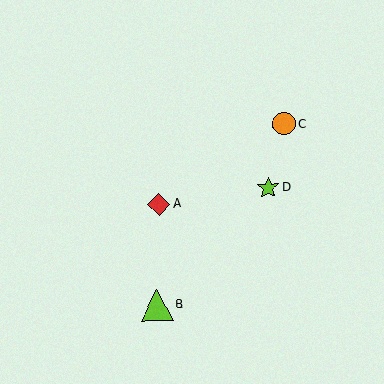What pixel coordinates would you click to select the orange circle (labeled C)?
Click at (284, 124) to select the orange circle C.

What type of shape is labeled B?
Shape B is a lime triangle.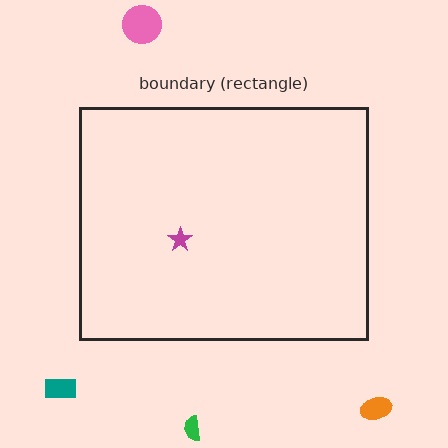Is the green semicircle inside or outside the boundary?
Outside.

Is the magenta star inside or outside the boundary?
Inside.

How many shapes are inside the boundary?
1 inside, 4 outside.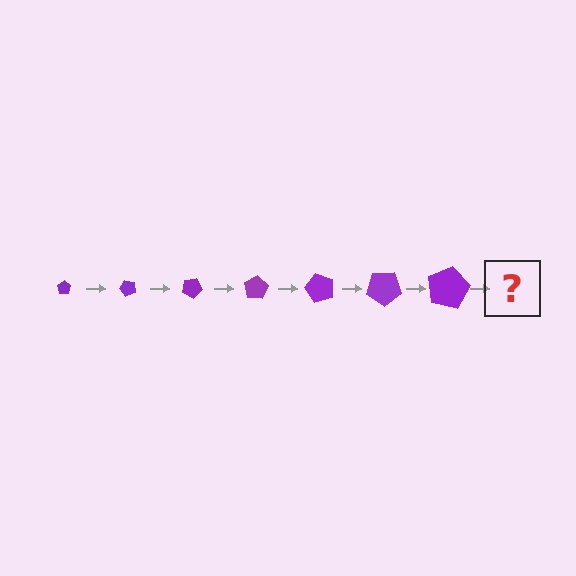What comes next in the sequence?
The next element should be a pentagon, larger than the previous one and rotated 350 degrees from the start.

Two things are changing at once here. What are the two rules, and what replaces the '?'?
The two rules are that the pentagon grows larger each step and it rotates 50 degrees each step. The '?' should be a pentagon, larger than the previous one and rotated 350 degrees from the start.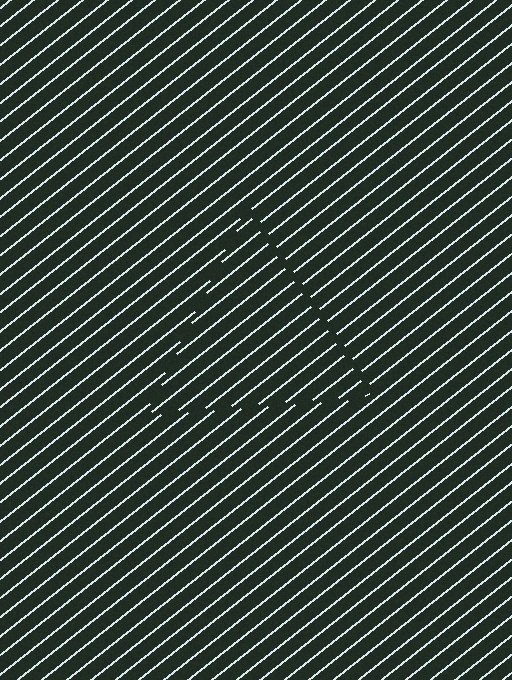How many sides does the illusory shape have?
3 sides — the line-ends trace a triangle.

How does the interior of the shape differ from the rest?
The interior of the shape contains the same grating, shifted by half a period — the contour is defined by the phase discontinuity where line-ends from the inner and outer gratings abut.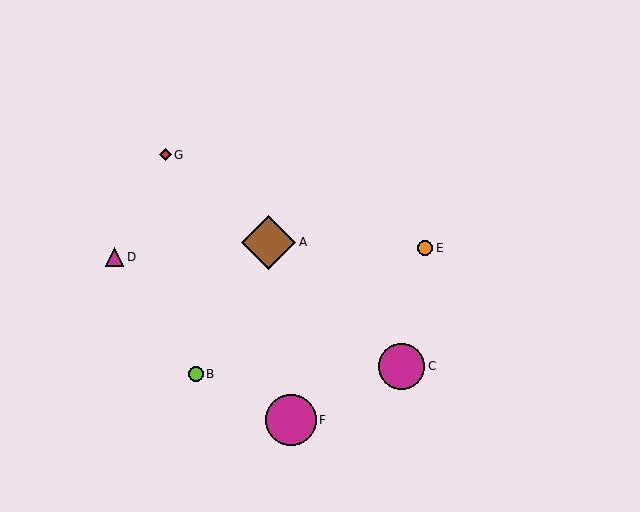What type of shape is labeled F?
Shape F is a magenta circle.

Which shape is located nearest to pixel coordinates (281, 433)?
The magenta circle (labeled F) at (291, 420) is nearest to that location.